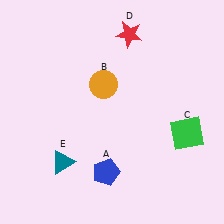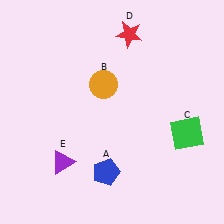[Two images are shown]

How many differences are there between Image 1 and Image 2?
There is 1 difference between the two images.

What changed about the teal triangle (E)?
In Image 1, E is teal. In Image 2, it changed to purple.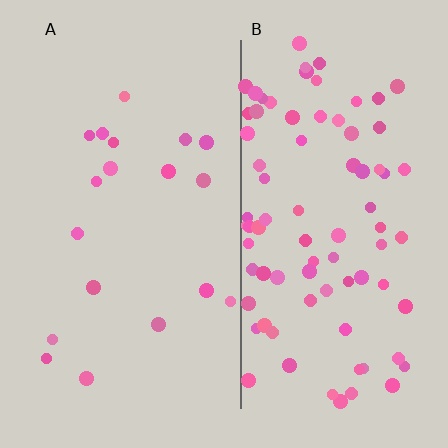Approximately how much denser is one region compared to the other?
Approximately 4.6× — region B over region A.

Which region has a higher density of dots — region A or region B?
B (the right).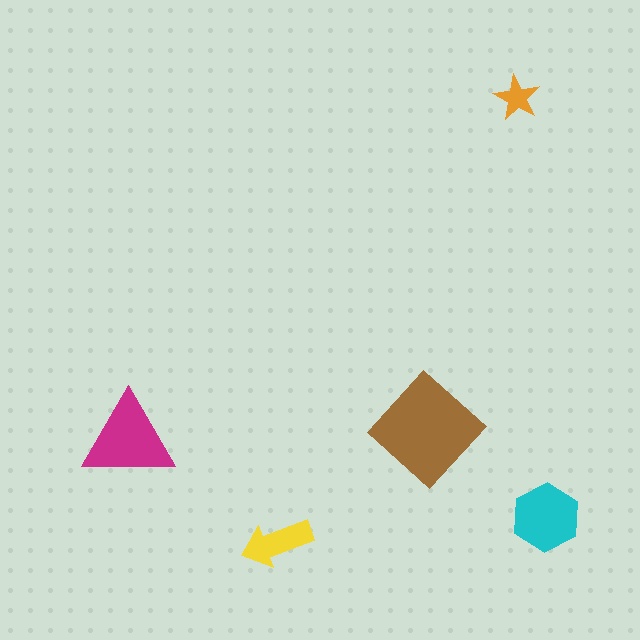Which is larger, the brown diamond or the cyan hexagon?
The brown diamond.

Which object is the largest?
The brown diamond.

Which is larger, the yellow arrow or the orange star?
The yellow arrow.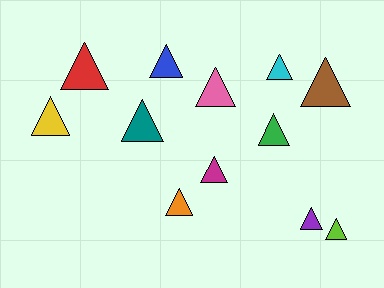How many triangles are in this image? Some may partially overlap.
There are 12 triangles.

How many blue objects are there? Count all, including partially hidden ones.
There is 1 blue object.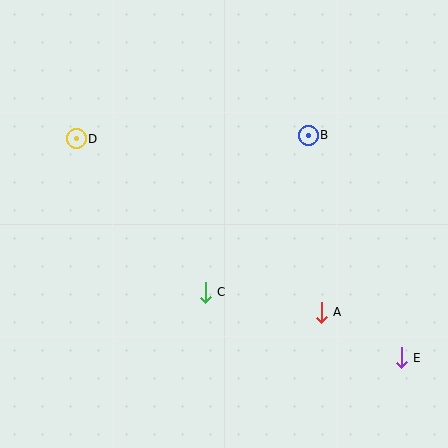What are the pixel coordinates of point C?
Point C is at (205, 292).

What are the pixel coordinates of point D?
Point D is at (76, 139).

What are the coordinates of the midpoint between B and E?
The midpoint between B and E is at (355, 246).